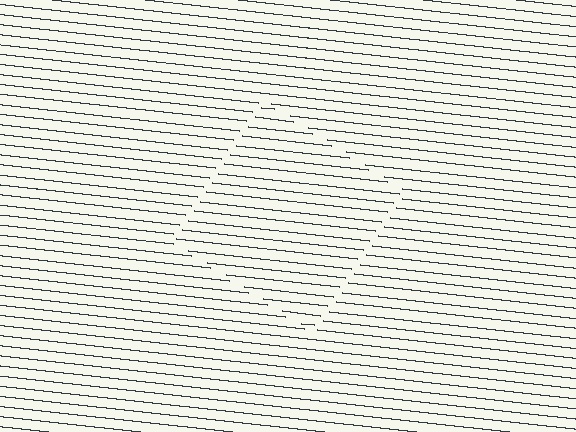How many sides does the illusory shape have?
4 sides — the line-ends trace a square.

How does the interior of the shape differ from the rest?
The interior of the shape contains the same grating, shifted by half a period — the contour is defined by the phase discontinuity where line-ends from the inner and outer gratings abut.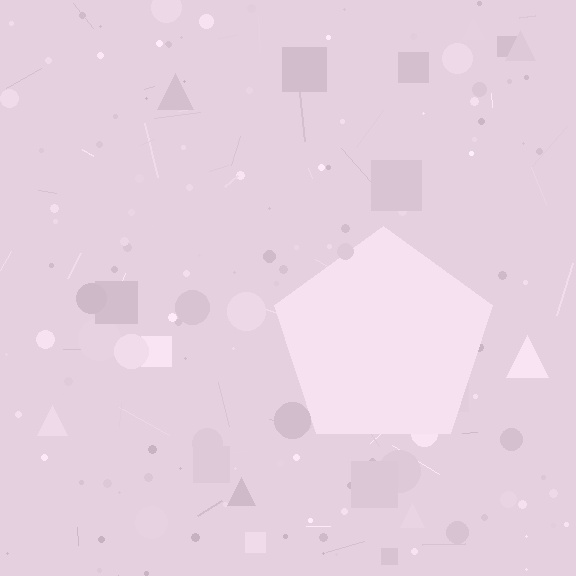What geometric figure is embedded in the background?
A pentagon is embedded in the background.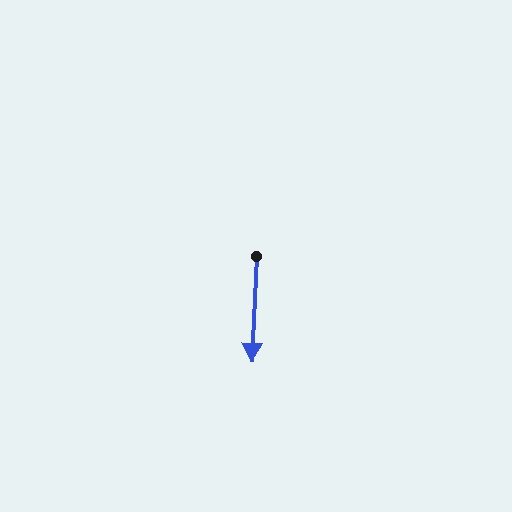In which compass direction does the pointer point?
South.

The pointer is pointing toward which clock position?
Roughly 6 o'clock.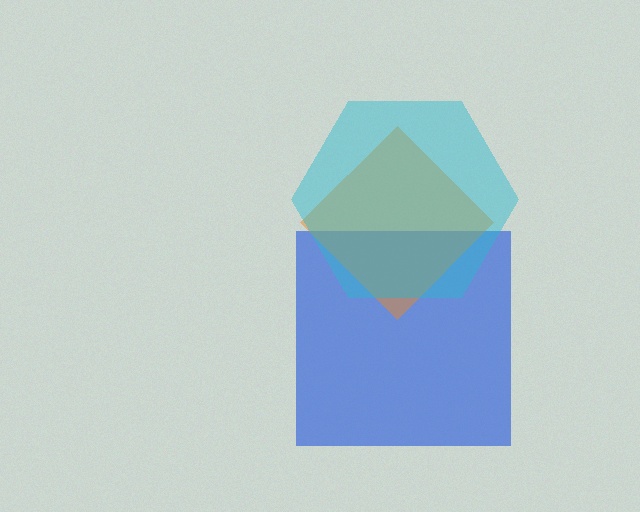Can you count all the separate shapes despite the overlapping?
Yes, there are 3 separate shapes.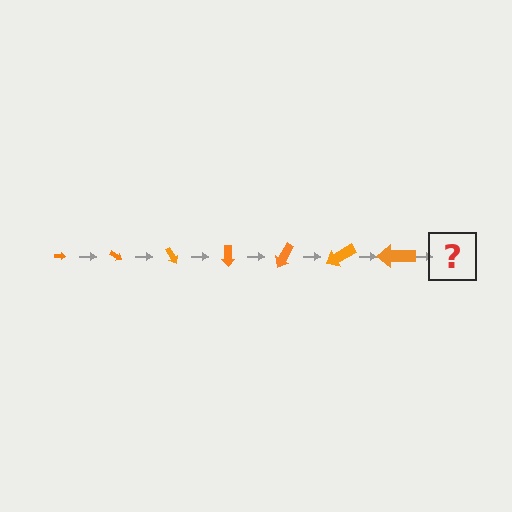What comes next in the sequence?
The next element should be an arrow, larger than the previous one and rotated 210 degrees from the start.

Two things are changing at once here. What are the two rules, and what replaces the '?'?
The two rules are that the arrow grows larger each step and it rotates 30 degrees each step. The '?' should be an arrow, larger than the previous one and rotated 210 degrees from the start.